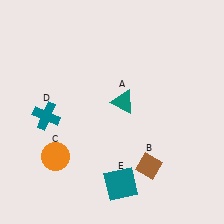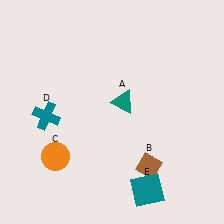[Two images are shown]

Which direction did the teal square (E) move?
The teal square (E) moved right.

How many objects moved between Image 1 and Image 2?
1 object moved between the two images.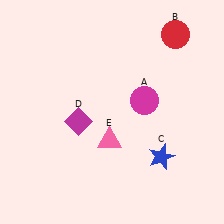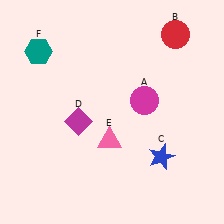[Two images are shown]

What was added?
A teal hexagon (F) was added in Image 2.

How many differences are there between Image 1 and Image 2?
There is 1 difference between the two images.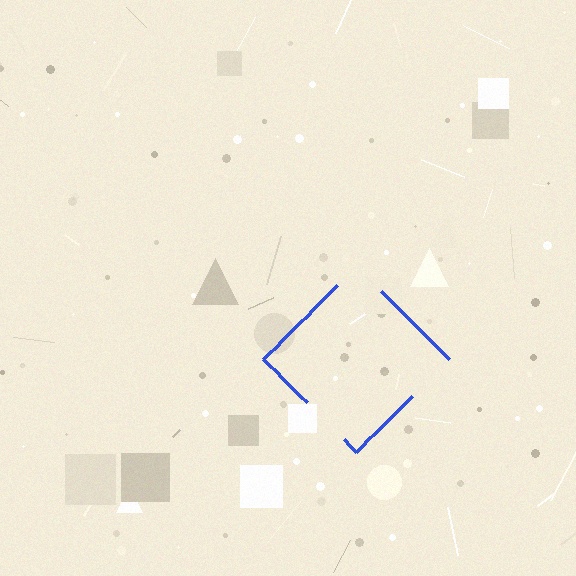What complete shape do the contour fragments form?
The contour fragments form a diamond.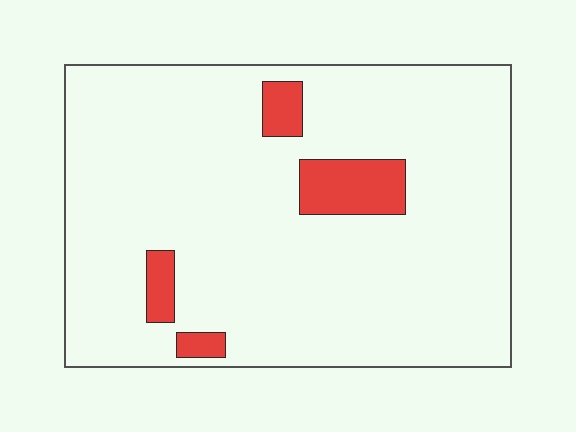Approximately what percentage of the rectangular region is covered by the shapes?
Approximately 10%.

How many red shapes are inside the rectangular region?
4.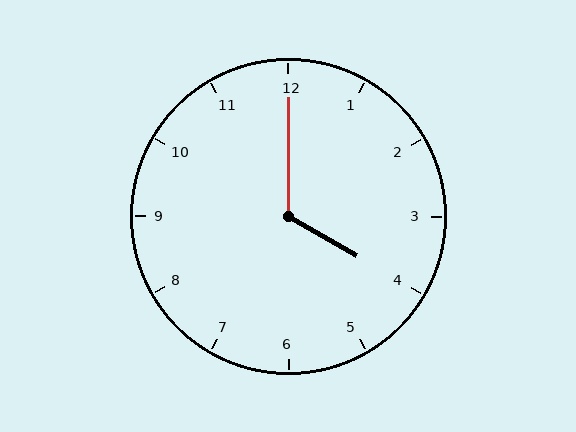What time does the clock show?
4:00.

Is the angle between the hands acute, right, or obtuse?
It is obtuse.